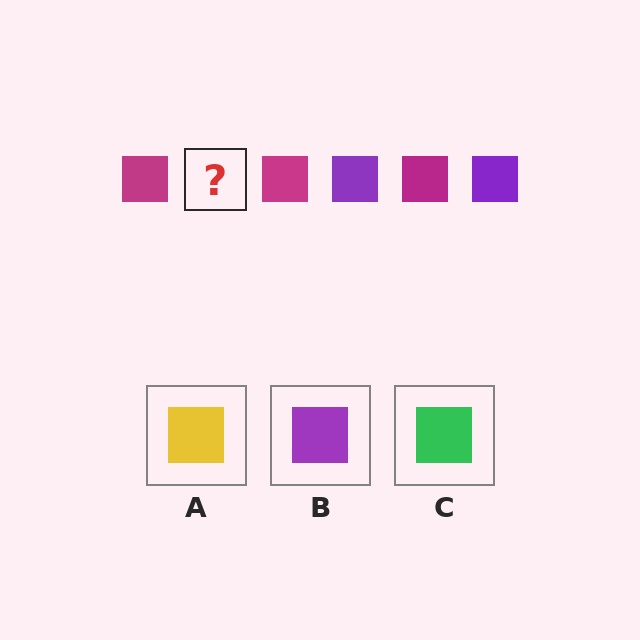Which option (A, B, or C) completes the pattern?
B.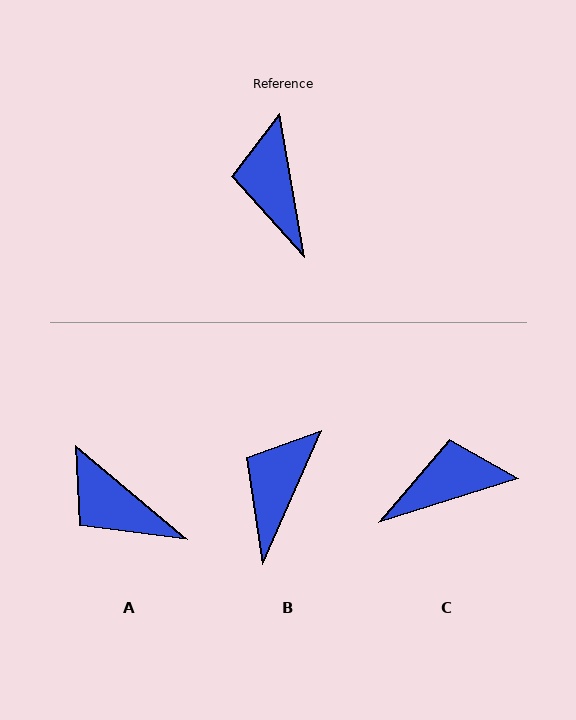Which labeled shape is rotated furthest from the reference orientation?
C, about 82 degrees away.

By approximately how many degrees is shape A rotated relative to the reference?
Approximately 40 degrees counter-clockwise.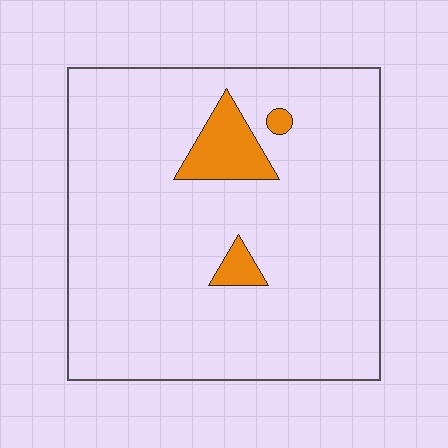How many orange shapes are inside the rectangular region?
3.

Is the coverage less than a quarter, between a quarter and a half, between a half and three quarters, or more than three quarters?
Less than a quarter.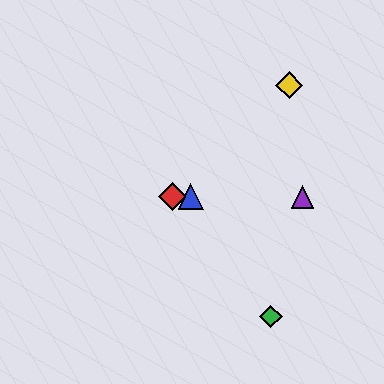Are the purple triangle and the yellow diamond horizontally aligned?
No, the purple triangle is at y≈197 and the yellow diamond is at y≈85.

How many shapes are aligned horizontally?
3 shapes (the red diamond, the blue triangle, the purple triangle) are aligned horizontally.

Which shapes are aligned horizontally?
The red diamond, the blue triangle, the purple triangle are aligned horizontally.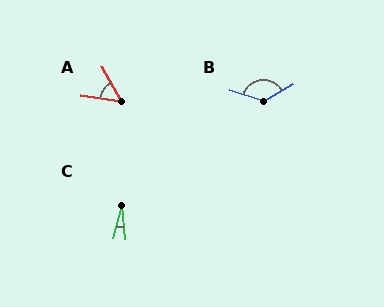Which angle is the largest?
B, at approximately 131 degrees.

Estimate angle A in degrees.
Approximately 52 degrees.